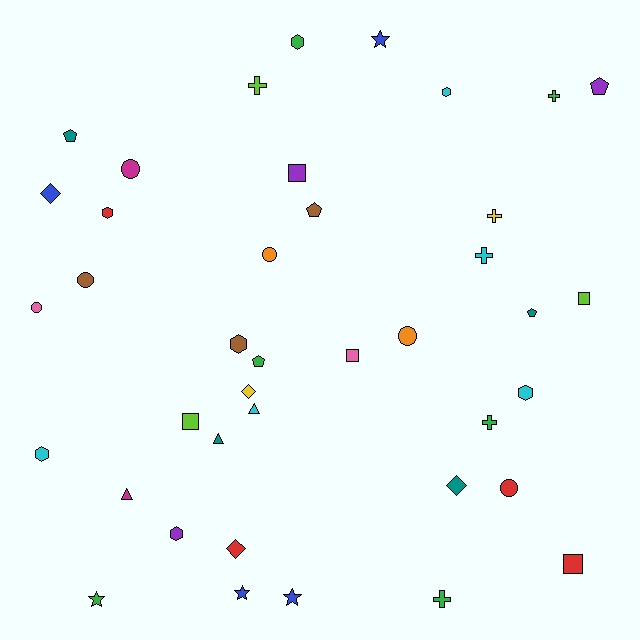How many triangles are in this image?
There are 3 triangles.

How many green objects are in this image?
There are 6 green objects.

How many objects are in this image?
There are 40 objects.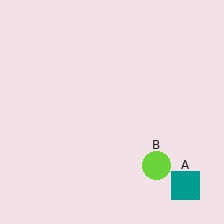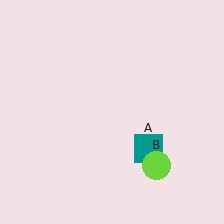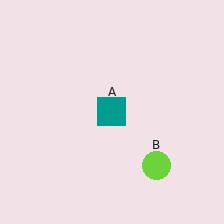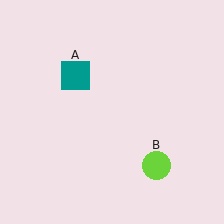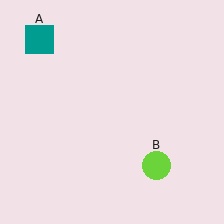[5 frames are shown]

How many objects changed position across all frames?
1 object changed position: teal square (object A).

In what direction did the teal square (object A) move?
The teal square (object A) moved up and to the left.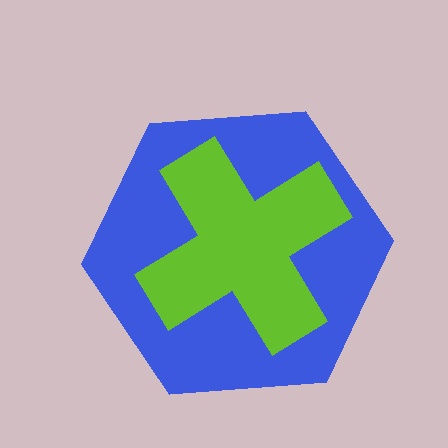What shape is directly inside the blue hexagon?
The lime cross.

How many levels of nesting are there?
2.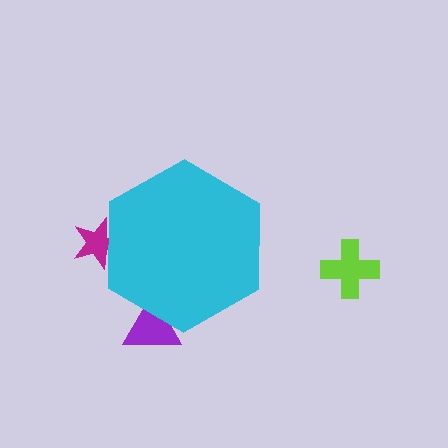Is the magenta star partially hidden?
Yes, the magenta star is partially hidden behind the cyan hexagon.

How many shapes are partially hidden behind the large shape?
2 shapes are partially hidden.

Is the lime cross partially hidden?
No, the lime cross is fully visible.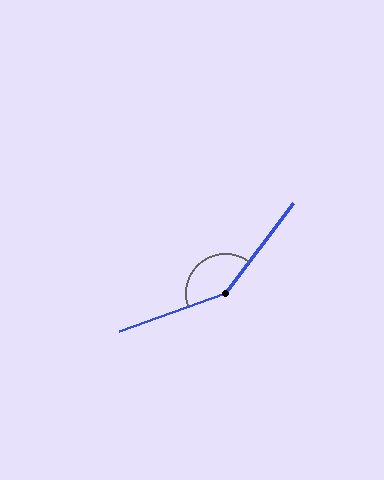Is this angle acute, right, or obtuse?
It is obtuse.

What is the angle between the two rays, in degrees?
Approximately 147 degrees.